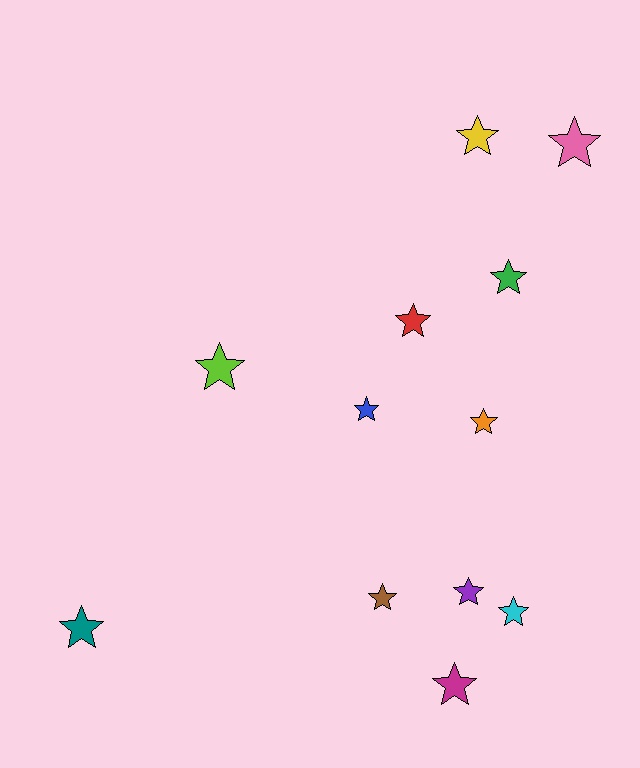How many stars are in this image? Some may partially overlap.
There are 12 stars.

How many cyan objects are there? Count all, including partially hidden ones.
There is 1 cyan object.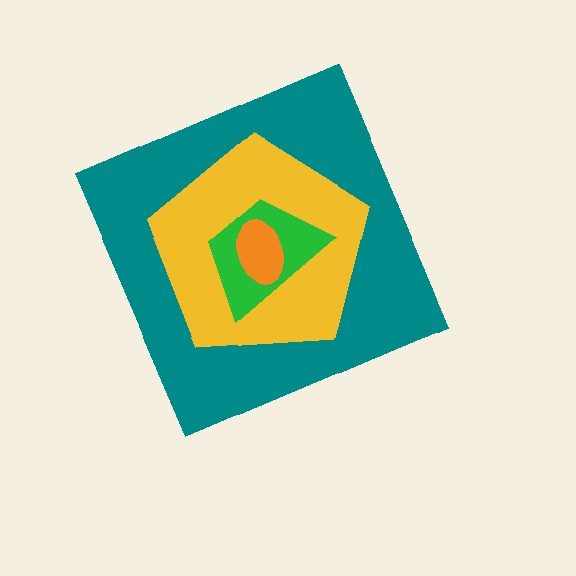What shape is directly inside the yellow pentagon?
The green trapezoid.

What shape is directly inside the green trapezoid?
The orange ellipse.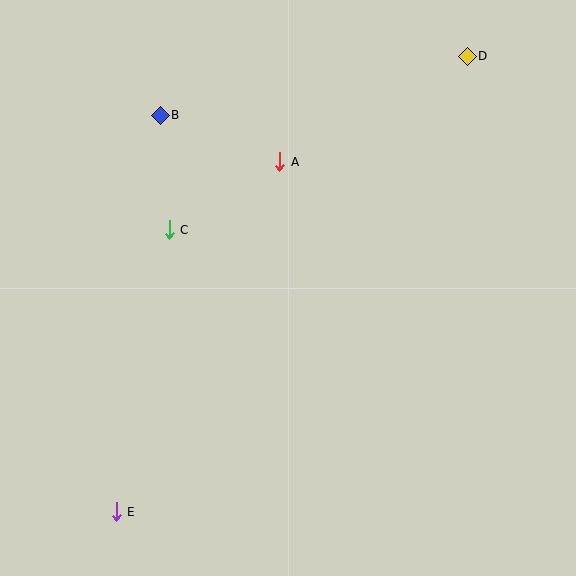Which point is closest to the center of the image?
Point A at (280, 162) is closest to the center.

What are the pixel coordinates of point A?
Point A is at (280, 162).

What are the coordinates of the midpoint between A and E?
The midpoint between A and E is at (198, 337).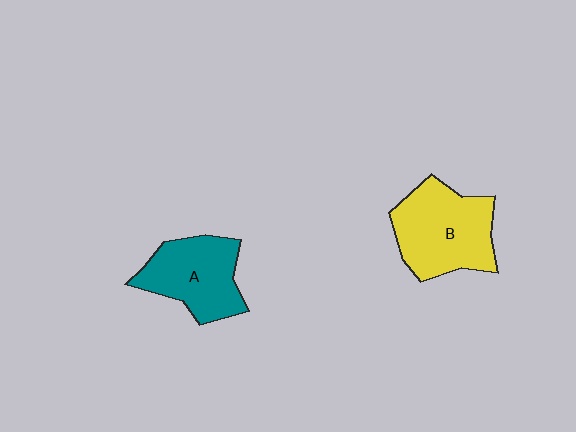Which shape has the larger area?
Shape B (yellow).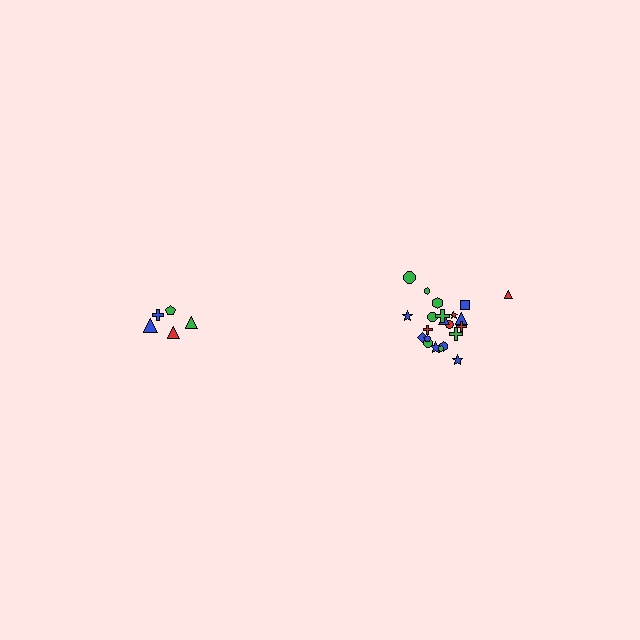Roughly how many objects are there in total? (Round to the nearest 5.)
Roughly 25 objects in total.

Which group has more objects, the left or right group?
The right group.